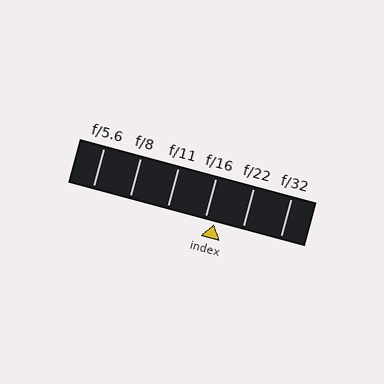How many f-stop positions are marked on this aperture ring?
There are 6 f-stop positions marked.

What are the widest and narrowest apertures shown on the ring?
The widest aperture shown is f/5.6 and the narrowest is f/32.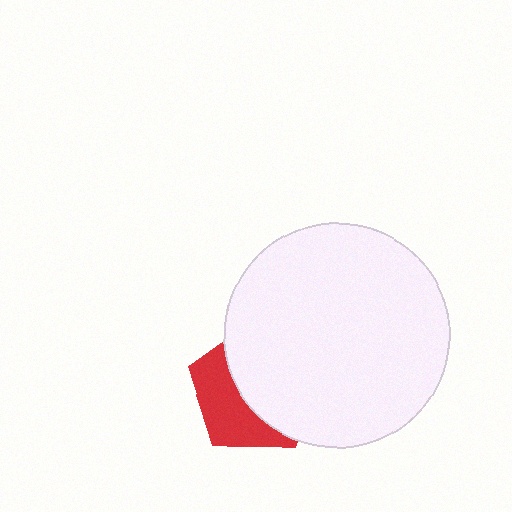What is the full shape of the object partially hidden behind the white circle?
The partially hidden object is a red pentagon.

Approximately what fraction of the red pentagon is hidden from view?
Roughly 59% of the red pentagon is hidden behind the white circle.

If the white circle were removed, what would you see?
You would see the complete red pentagon.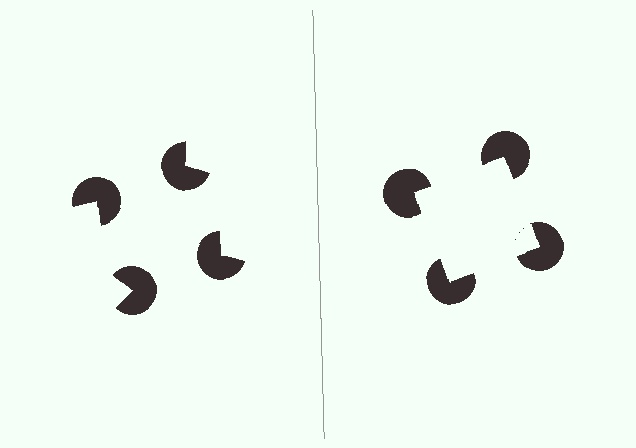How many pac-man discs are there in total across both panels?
8 — 4 on each side.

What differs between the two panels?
The pac-man discs are positioned identically on both sides; only the wedge orientations differ. On the right they align to a square; on the left they are misaligned.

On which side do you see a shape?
An illusory square appears on the right side. On the left side the wedge cuts are rotated, so no coherent shape forms.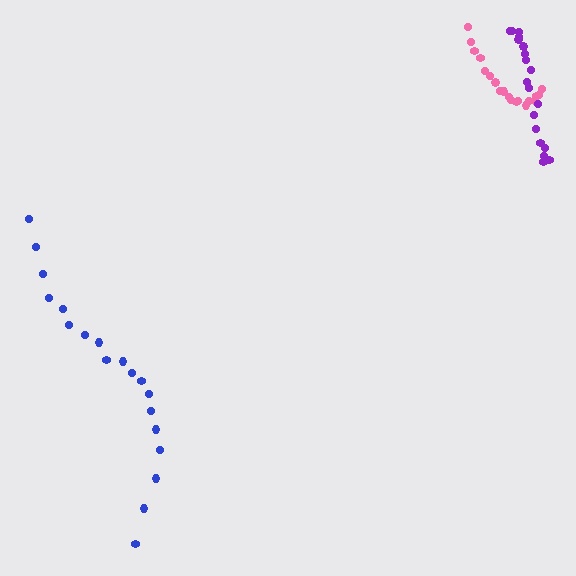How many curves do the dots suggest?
There are 3 distinct paths.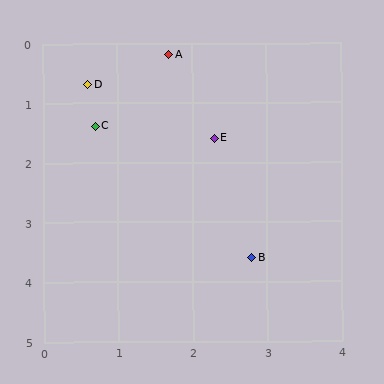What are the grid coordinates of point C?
Point C is at approximately (0.7, 1.4).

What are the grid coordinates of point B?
Point B is at approximately (2.8, 3.6).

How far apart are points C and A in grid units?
Points C and A are about 1.6 grid units apart.